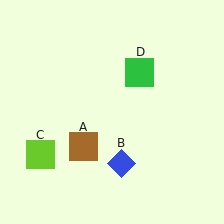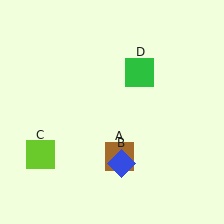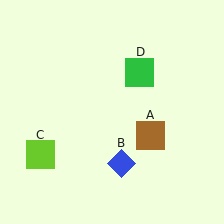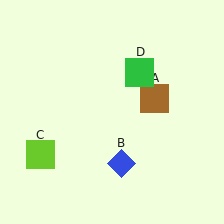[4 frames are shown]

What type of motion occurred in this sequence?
The brown square (object A) rotated counterclockwise around the center of the scene.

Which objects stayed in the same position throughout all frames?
Blue diamond (object B) and lime square (object C) and green square (object D) remained stationary.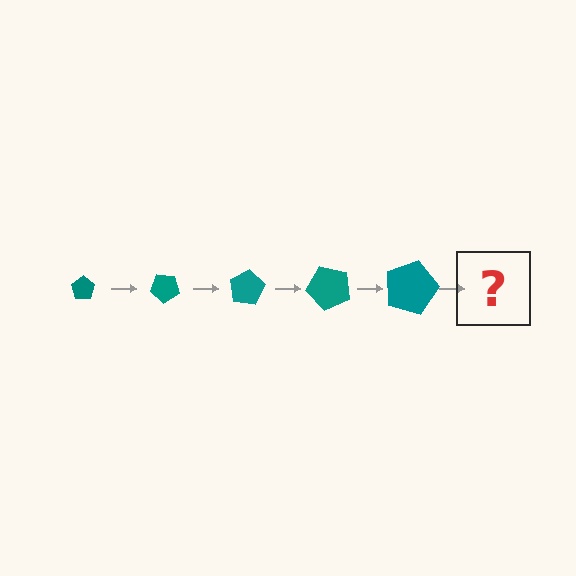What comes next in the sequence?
The next element should be a pentagon, larger than the previous one and rotated 200 degrees from the start.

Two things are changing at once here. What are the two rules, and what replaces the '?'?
The two rules are that the pentagon grows larger each step and it rotates 40 degrees each step. The '?' should be a pentagon, larger than the previous one and rotated 200 degrees from the start.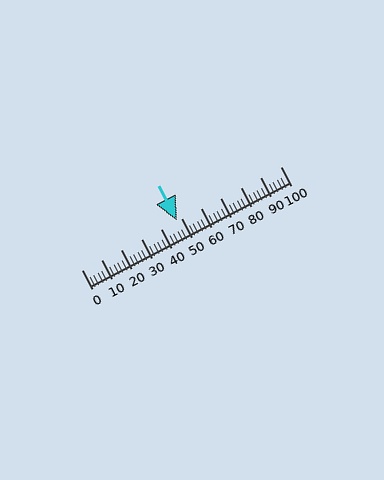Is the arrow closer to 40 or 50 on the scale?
The arrow is closer to 50.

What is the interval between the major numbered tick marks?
The major tick marks are spaced 10 units apart.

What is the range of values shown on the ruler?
The ruler shows values from 0 to 100.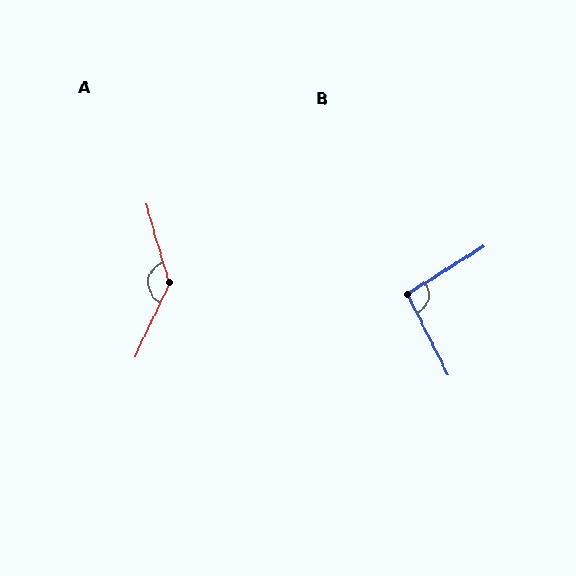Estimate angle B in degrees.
Approximately 95 degrees.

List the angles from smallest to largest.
B (95°), A (138°).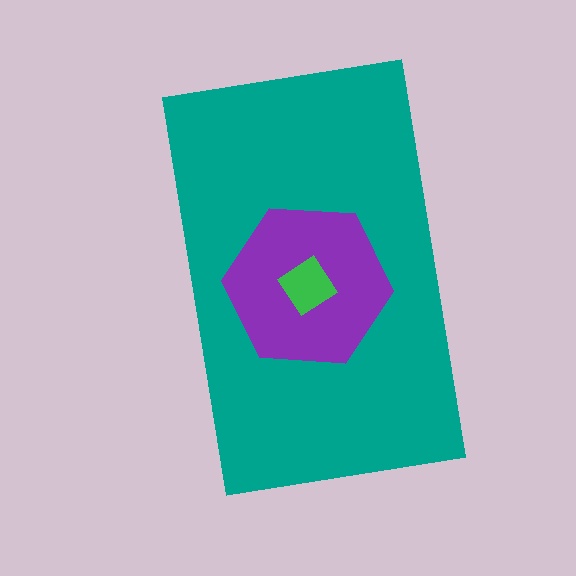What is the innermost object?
The green diamond.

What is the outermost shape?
The teal rectangle.